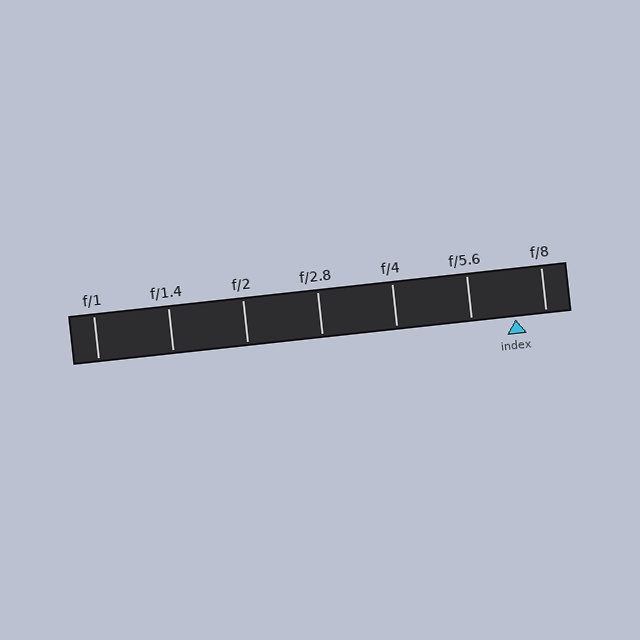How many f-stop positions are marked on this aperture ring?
There are 7 f-stop positions marked.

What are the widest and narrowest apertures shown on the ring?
The widest aperture shown is f/1 and the narrowest is f/8.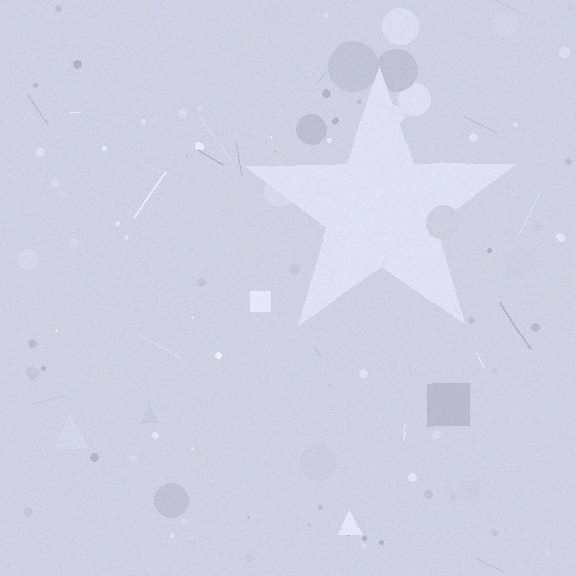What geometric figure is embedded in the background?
A star is embedded in the background.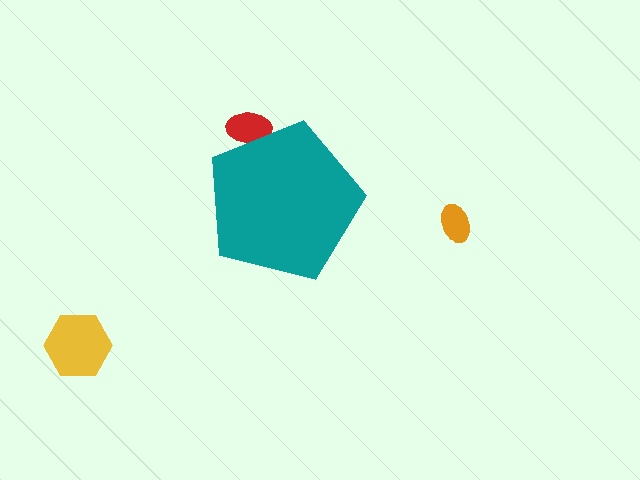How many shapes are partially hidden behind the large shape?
1 shape is partially hidden.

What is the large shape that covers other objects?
A teal pentagon.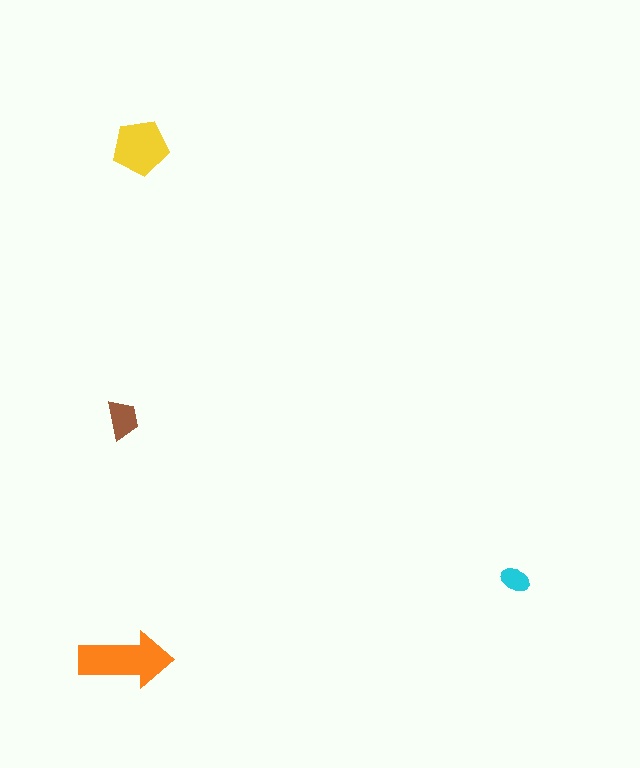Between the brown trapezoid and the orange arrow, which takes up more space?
The orange arrow.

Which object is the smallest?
The cyan ellipse.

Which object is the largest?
The orange arrow.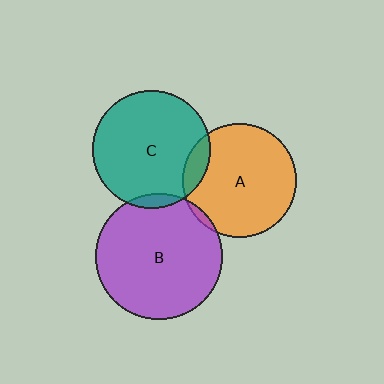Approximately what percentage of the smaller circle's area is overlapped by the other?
Approximately 5%.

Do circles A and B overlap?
Yes.